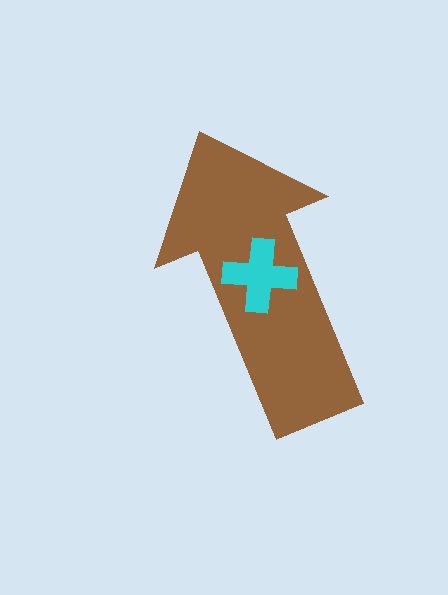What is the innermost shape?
The cyan cross.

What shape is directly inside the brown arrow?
The cyan cross.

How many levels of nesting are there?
2.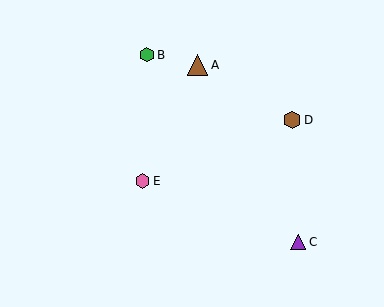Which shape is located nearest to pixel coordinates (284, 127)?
The brown hexagon (labeled D) at (292, 120) is nearest to that location.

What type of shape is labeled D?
Shape D is a brown hexagon.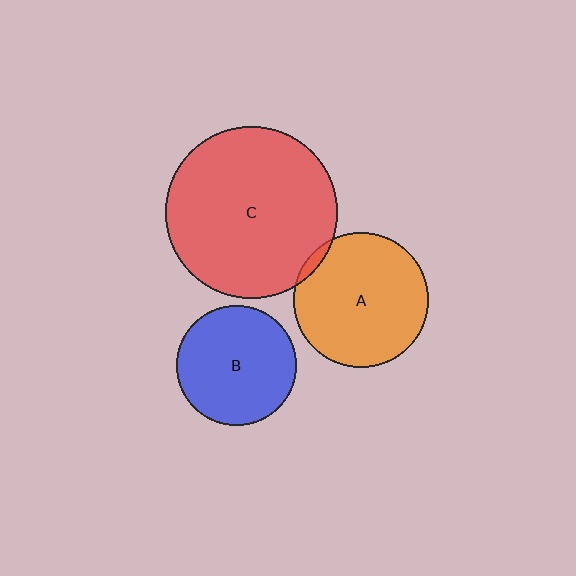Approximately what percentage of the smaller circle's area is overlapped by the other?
Approximately 5%.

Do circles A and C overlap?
Yes.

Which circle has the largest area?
Circle C (red).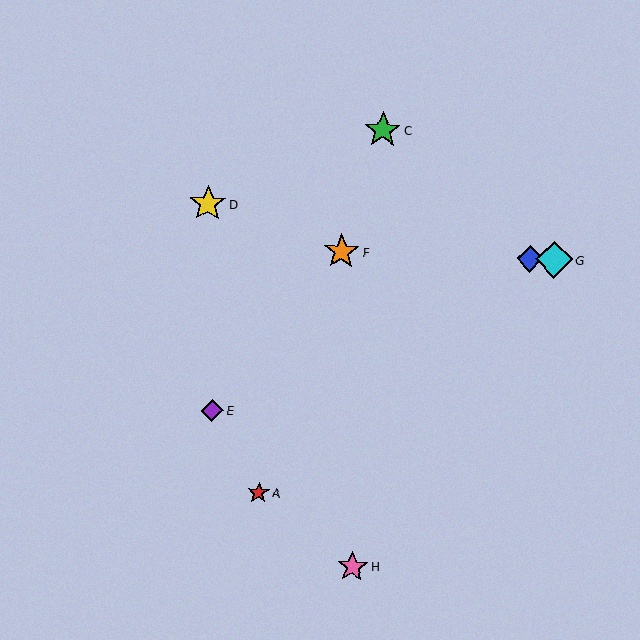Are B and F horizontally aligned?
Yes, both are at y≈259.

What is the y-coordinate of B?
Object B is at y≈259.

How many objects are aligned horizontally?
3 objects (B, F, G) are aligned horizontally.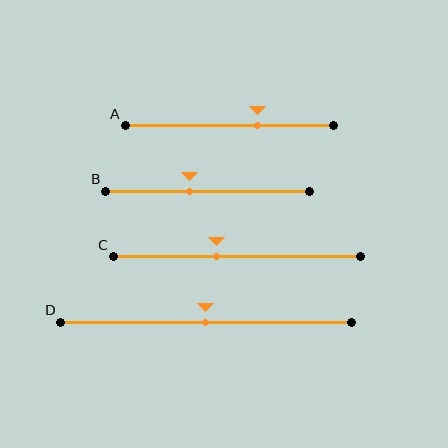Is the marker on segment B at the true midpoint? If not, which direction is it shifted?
No, the marker on segment B is shifted to the left by about 9% of the segment length.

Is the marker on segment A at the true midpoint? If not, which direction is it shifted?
No, the marker on segment A is shifted to the right by about 13% of the segment length.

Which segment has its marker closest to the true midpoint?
Segment D has its marker closest to the true midpoint.